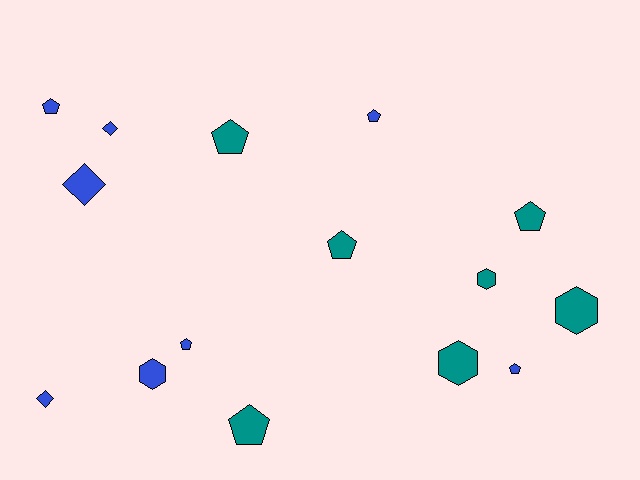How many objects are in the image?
There are 15 objects.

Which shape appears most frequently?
Pentagon, with 8 objects.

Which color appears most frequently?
Blue, with 8 objects.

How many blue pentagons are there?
There are 4 blue pentagons.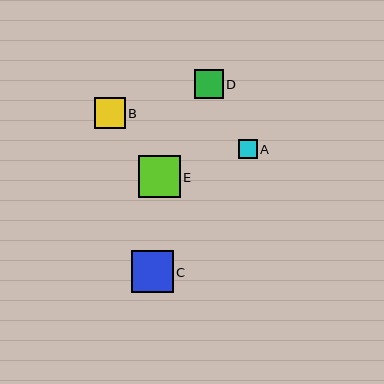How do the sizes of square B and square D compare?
Square B and square D are approximately the same size.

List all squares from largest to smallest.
From largest to smallest: C, E, B, D, A.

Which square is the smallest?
Square A is the smallest with a size of approximately 19 pixels.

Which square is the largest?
Square C is the largest with a size of approximately 42 pixels.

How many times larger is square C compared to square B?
Square C is approximately 1.4 times the size of square B.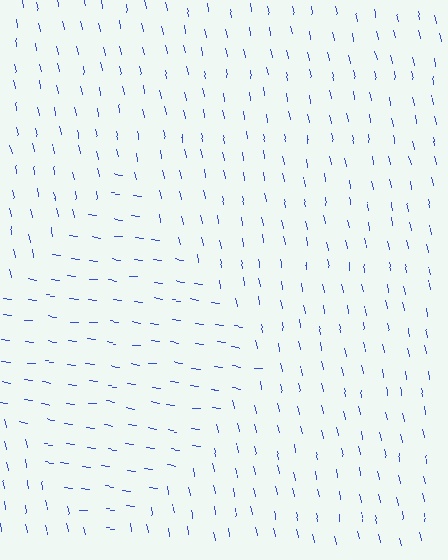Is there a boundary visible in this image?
Yes, there is a texture boundary formed by a change in line orientation.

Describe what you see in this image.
The image is filled with small blue line segments. A diamond region in the image has lines oriented differently from the surrounding lines, creating a visible texture boundary.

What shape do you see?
I see a diamond.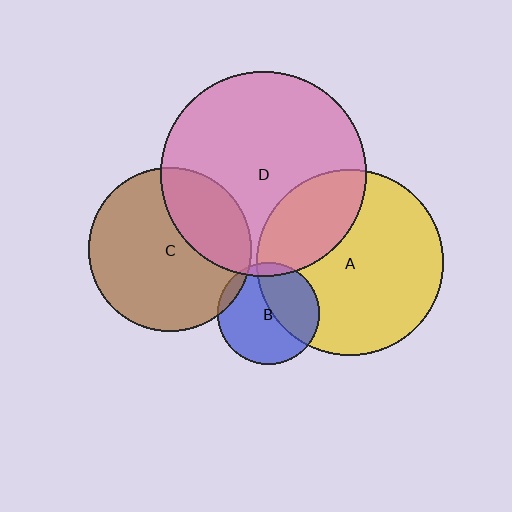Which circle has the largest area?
Circle D (pink).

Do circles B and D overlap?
Yes.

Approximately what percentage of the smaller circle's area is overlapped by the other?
Approximately 5%.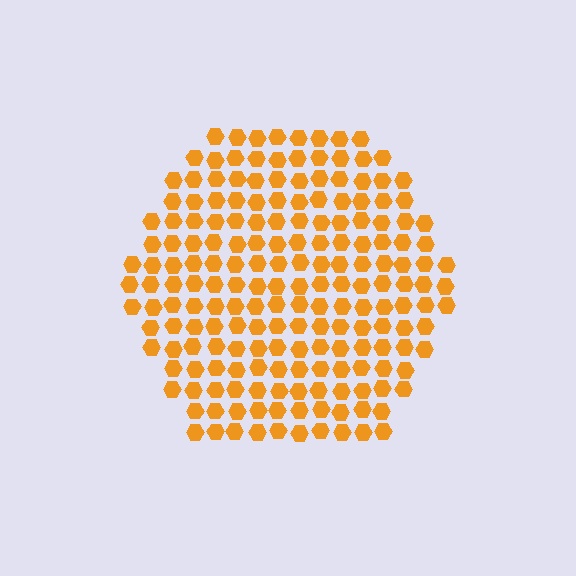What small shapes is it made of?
It is made of small hexagons.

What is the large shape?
The large shape is a hexagon.